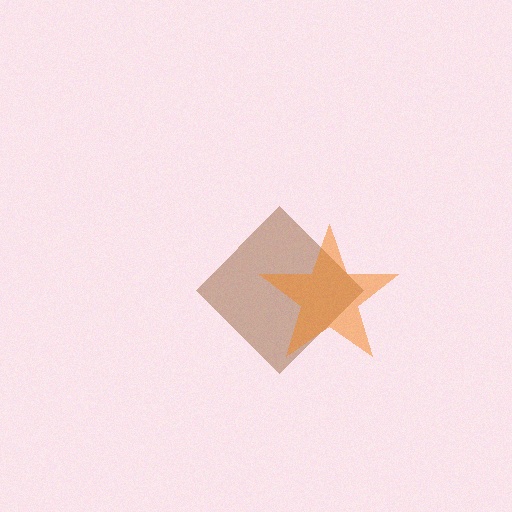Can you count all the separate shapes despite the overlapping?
Yes, there are 2 separate shapes.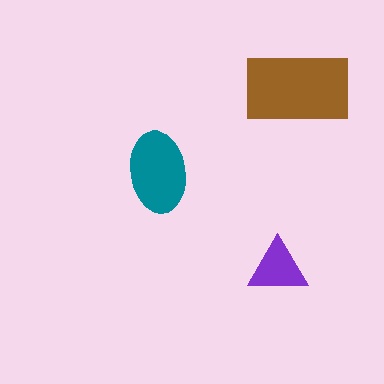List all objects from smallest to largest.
The purple triangle, the teal ellipse, the brown rectangle.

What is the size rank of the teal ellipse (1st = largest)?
2nd.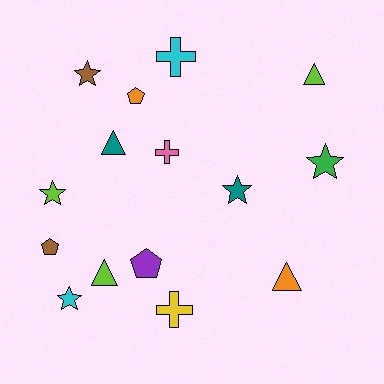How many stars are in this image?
There are 5 stars.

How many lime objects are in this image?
There are 3 lime objects.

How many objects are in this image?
There are 15 objects.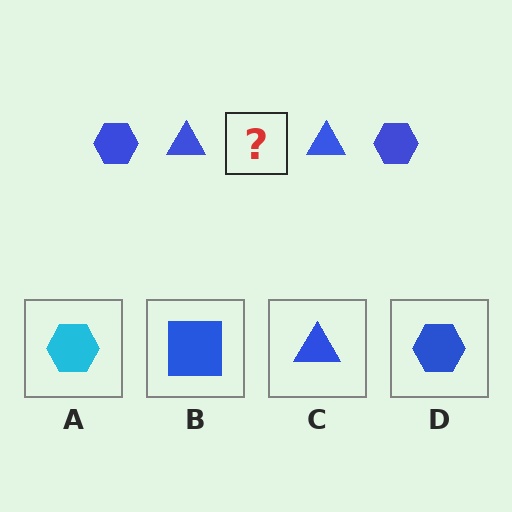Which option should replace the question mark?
Option D.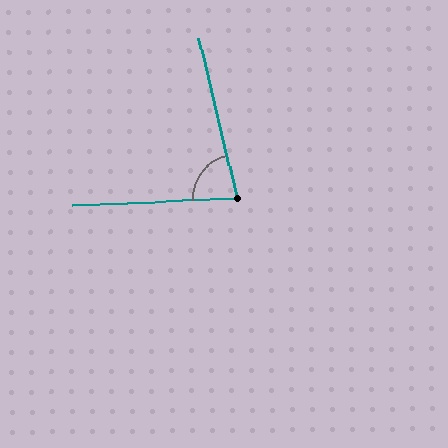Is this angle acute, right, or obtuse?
It is acute.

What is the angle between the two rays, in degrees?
Approximately 79 degrees.